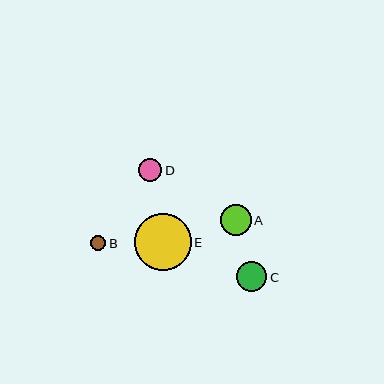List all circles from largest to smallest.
From largest to smallest: E, A, C, D, B.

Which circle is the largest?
Circle E is the largest with a size of approximately 57 pixels.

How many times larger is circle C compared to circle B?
Circle C is approximately 2.0 times the size of circle B.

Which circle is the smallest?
Circle B is the smallest with a size of approximately 15 pixels.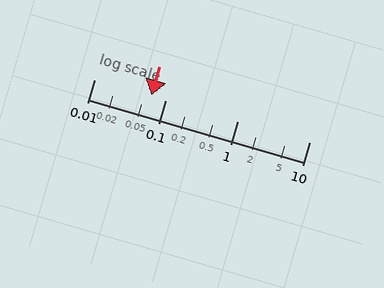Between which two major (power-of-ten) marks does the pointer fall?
The pointer is between 0.01 and 0.1.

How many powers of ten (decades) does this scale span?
The scale spans 3 decades, from 0.01 to 10.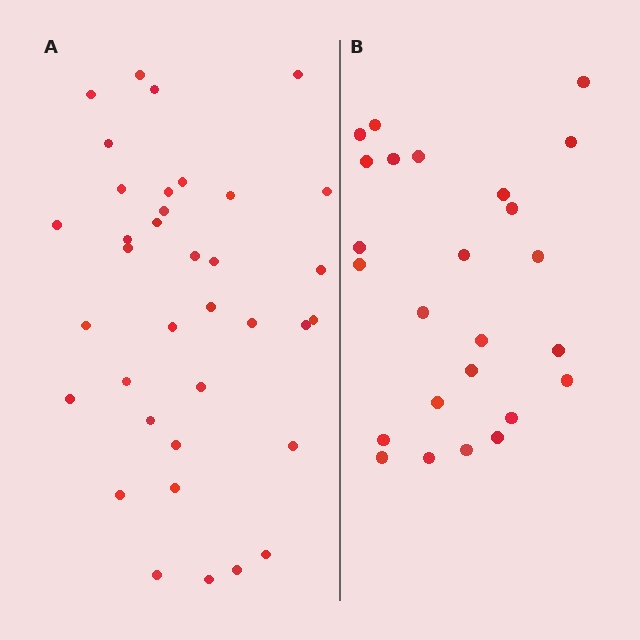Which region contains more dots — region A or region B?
Region A (the left region) has more dots.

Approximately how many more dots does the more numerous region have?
Region A has roughly 12 or so more dots than region B.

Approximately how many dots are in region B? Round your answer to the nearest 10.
About 20 dots. (The exact count is 25, which rounds to 20.)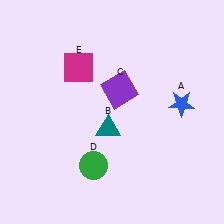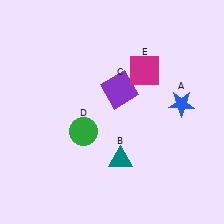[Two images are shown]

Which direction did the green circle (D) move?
The green circle (D) moved up.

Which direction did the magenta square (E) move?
The magenta square (E) moved right.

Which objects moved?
The objects that moved are: the teal triangle (B), the green circle (D), the magenta square (E).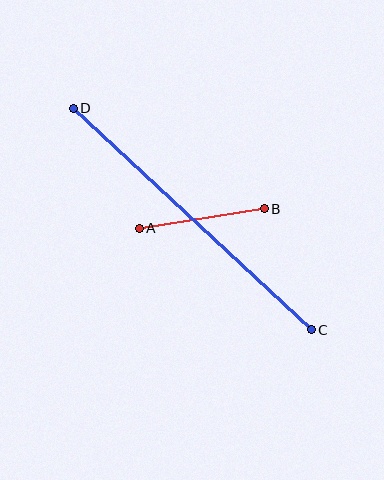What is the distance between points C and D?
The distance is approximately 325 pixels.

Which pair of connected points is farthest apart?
Points C and D are farthest apart.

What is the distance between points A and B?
The distance is approximately 126 pixels.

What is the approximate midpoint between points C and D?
The midpoint is at approximately (192, 219) pixels.